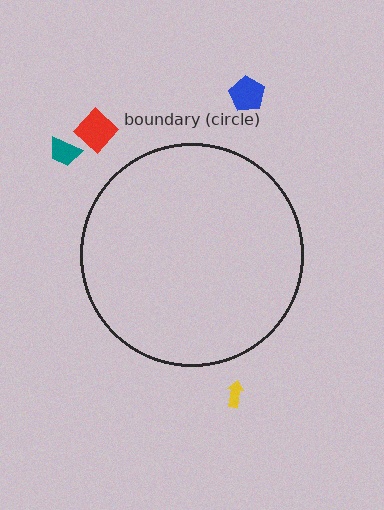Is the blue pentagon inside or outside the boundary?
Outside.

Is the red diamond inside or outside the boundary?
Outside.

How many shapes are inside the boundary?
0 inside, 4 outside.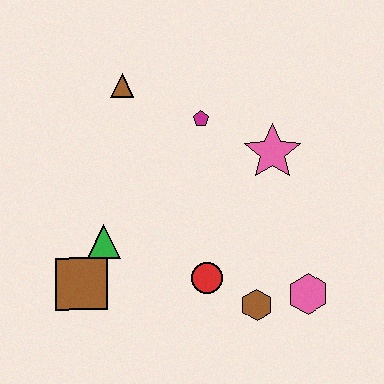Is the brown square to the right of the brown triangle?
No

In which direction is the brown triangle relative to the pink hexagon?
The brown triangle is above the pink hexagon.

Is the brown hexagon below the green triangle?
Yes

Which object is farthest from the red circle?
The brown triangle is farthest from the red circle.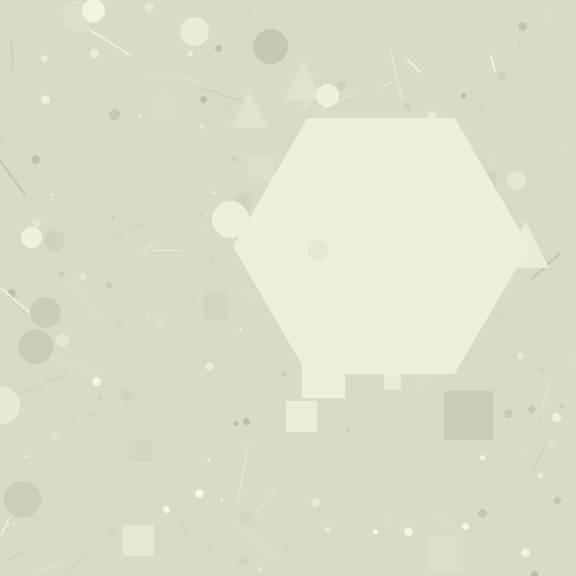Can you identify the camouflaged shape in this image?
The camouflaged shape is a hexagon.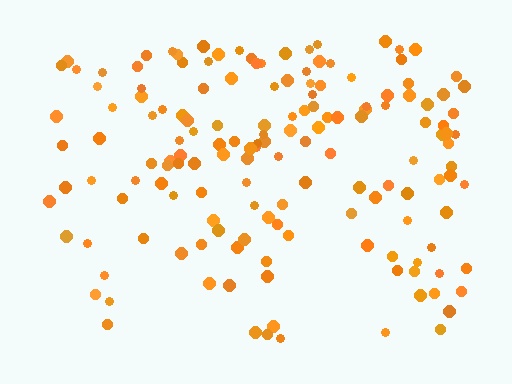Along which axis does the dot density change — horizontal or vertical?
Vertical.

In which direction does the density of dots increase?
From bottom to top, with the top side densest.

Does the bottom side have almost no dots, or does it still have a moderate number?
Still a moderate number, just noticeably fewer than the top.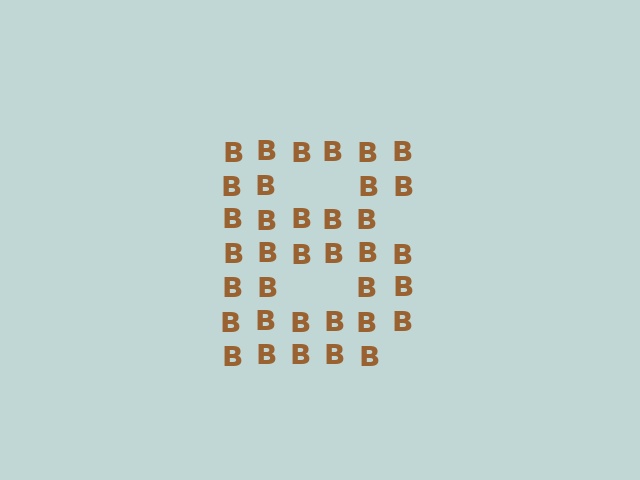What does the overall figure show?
The overall figure shows the letter B.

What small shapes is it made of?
It is made of small letter B's.